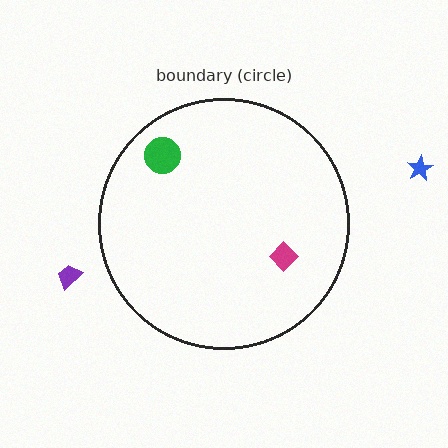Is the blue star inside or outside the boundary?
Outside.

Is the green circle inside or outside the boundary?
Inside.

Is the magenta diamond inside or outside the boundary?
Inside.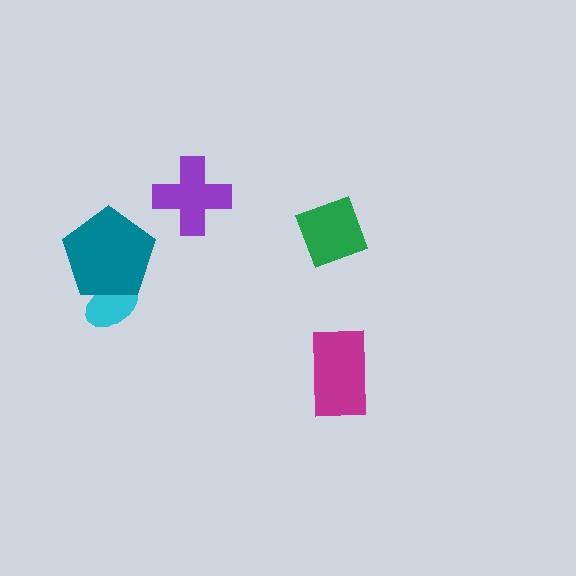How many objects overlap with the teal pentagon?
1 object overlaps with the teal pentagon.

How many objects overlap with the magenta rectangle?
0 objects overlap with the magenta rectangle.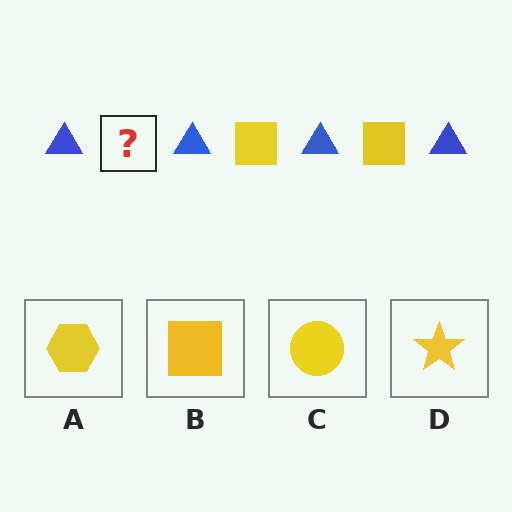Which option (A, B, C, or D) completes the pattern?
B.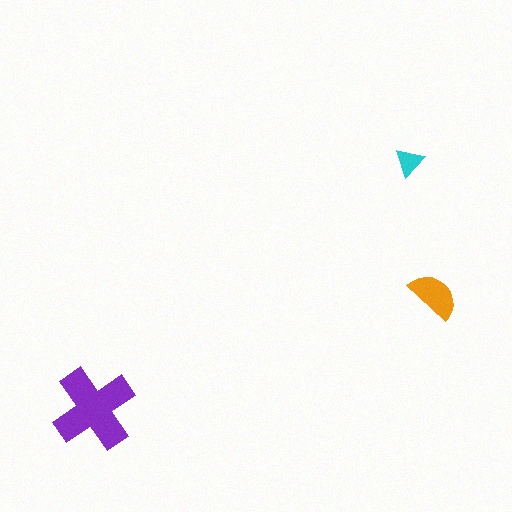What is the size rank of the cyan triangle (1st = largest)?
3rd.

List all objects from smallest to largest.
The cyan triangle, the orange semicircle, the purple cross.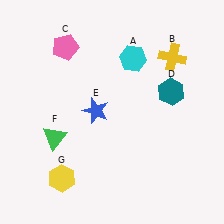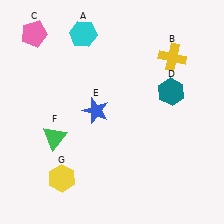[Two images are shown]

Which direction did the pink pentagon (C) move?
The pink pentagon (C) moved left.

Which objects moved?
The objects that moved are: the cyan hexagon (A), the pink pentagon (C).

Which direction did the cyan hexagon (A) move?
The cyan hexagon (A) moved left.